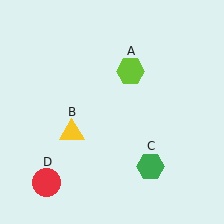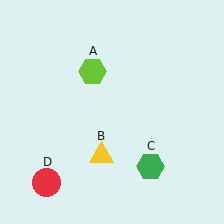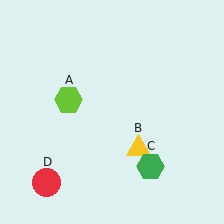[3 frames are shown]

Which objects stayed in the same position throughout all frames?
Green hexagon (object C) and red circle (object D) remained stationary.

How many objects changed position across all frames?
2 objects changed position: lime hexagon (object A), yellow triangle (object B).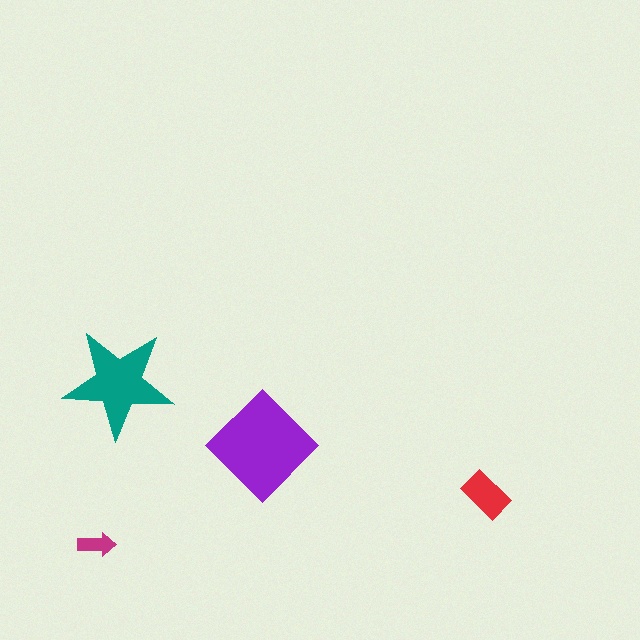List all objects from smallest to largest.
The magenta arrow, the red rectangle, the teal star, the purple diamond.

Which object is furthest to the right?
The red rectangle is rightmost.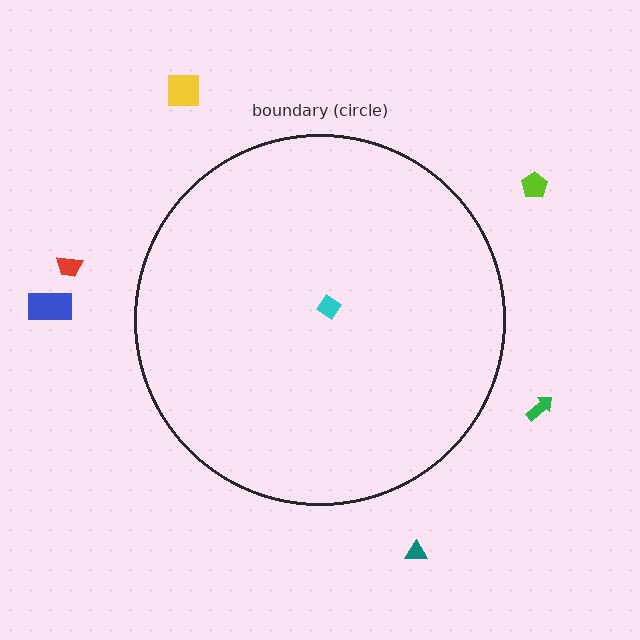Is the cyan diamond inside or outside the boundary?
Inside.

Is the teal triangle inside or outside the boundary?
Outside.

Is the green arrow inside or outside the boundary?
Outside.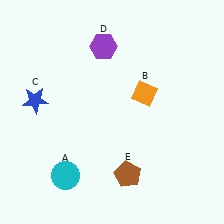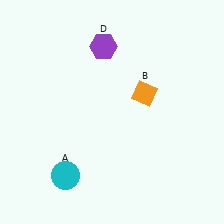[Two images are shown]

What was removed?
The brown pentagon (E), the blue star (C) were removed in Image 2.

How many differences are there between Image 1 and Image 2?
There are 2 differences between the two images.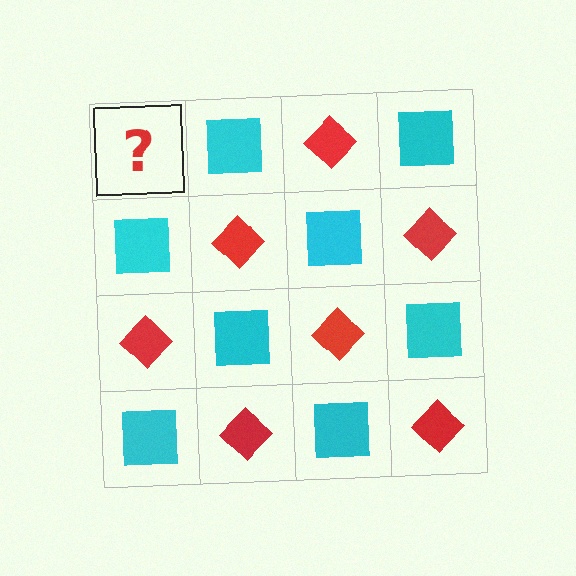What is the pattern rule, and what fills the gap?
The rule is that it alternates red diamond and cyan square in a checkerboard pattern. The gap should be filled with a red diamond.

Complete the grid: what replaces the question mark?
The question mark should be replaced with a red diamond.